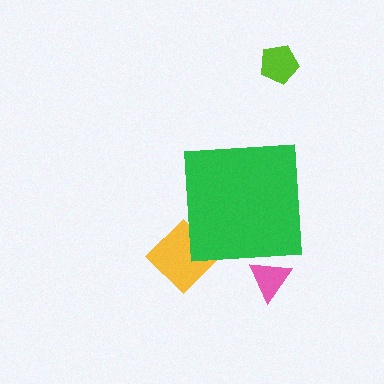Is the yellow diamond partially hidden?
Yes, the yellow diamond is partially hidden behind the green square.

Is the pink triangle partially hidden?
Yes, the pink triangle is partially hidden behind the green square.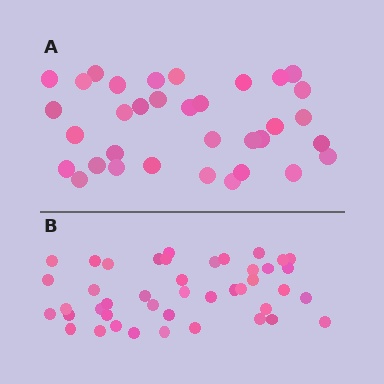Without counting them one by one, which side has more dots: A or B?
Region B (the bottom region) has more dots.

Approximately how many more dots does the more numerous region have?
Region B has roughly 8 or so more dots than region A.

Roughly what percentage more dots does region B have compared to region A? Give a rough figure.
About 25% more.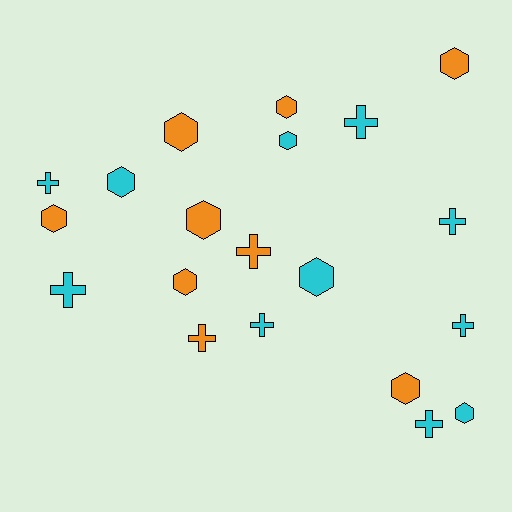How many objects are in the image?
There are 20 objects.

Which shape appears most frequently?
Hexagon, with 11 objects.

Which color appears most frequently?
Cyan, with 11 objects.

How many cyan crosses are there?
There are 7 cyan crosses.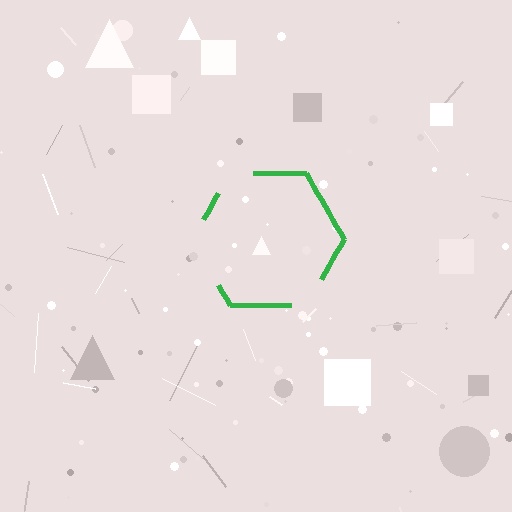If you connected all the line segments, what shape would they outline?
They would outline a hexagon.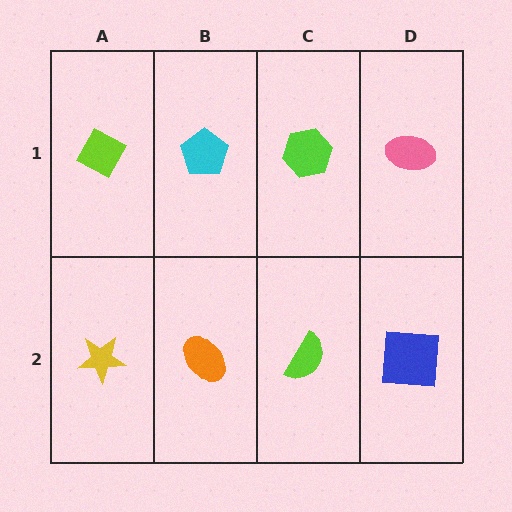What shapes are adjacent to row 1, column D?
A blue square (row 2, column D), a lime hexagon (row 1, column C).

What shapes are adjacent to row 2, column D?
A pink ellipse (row 1, column D), a lime semicircle (row 2, column C).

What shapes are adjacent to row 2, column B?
A cyan pentagon (row 1, column B), a yellow star (row 2, column A), a lime semicircle (row 2, column C).